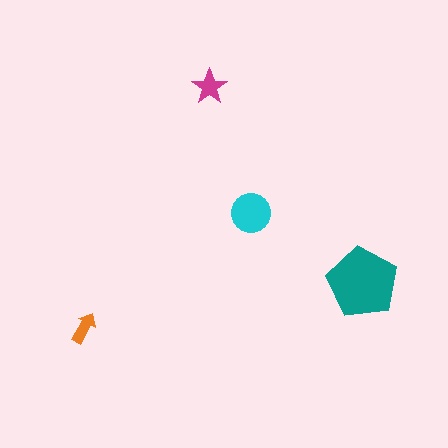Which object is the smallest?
The orange arrow.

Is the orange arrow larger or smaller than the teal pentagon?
Smaller.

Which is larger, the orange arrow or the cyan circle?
The cyan circle.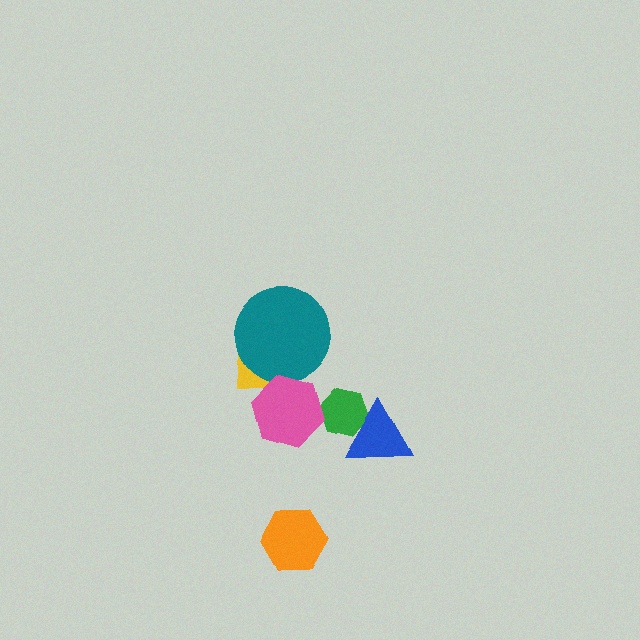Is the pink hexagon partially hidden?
No, no other shape covers it.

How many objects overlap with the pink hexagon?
3 objects overlap with the pink hexagon.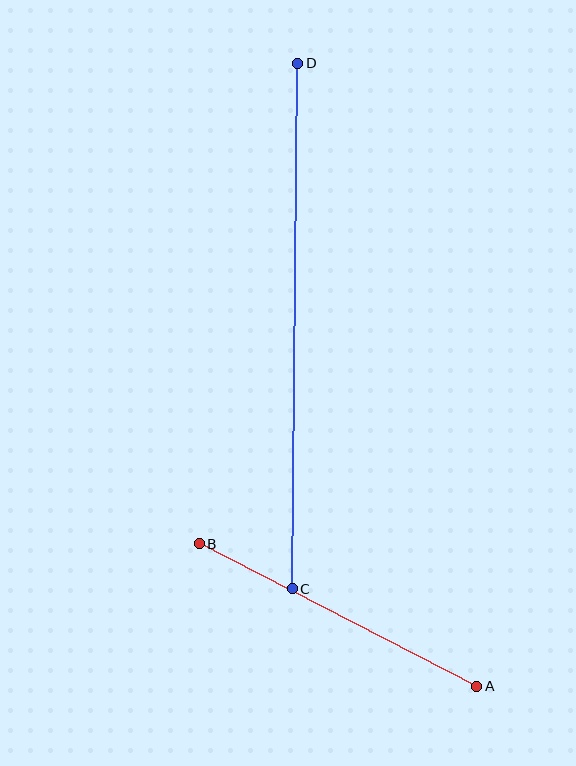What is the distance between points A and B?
The distance is approximately 312 pixels.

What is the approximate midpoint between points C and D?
The midpoint is at approximately (295, 326) pixels.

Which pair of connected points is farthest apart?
Points C and D are farthest apart.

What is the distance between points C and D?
The distance is approximately 525 pixels.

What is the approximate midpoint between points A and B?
The midpoint is at approximately (338, 615) pixels.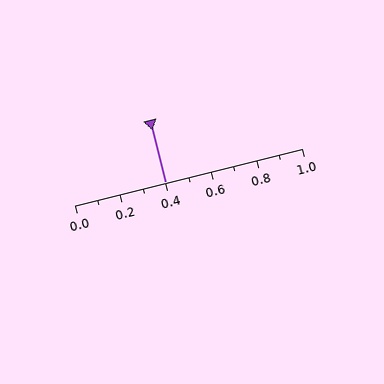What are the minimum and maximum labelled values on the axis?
The axis runs from 0.0 to 1.0.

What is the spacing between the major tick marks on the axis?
The major ticks are spaced 0.2 apart.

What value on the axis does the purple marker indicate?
The marker indicates approximately 0.4.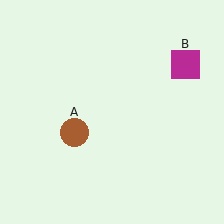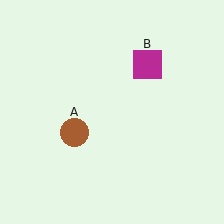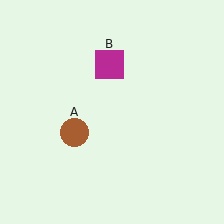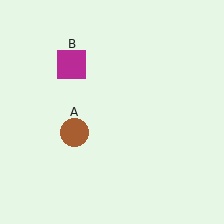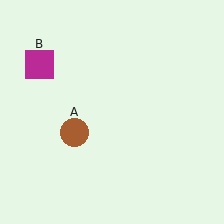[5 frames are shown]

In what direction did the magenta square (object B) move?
The magenta square (object B) moved left.